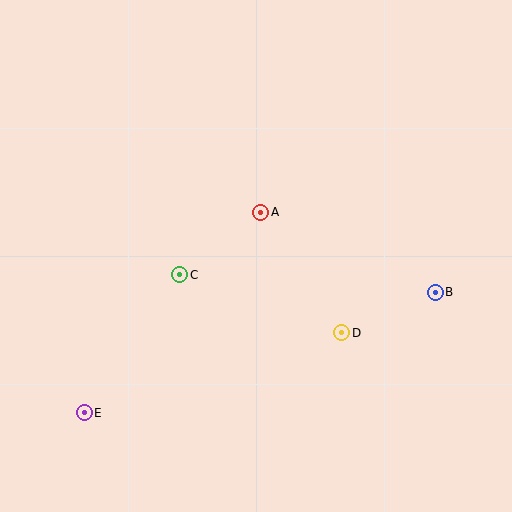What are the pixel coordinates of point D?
Point D is at (342, 333).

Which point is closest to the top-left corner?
Point C is closest to the top-left corner.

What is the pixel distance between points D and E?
The distance between D and E is 270 pixels.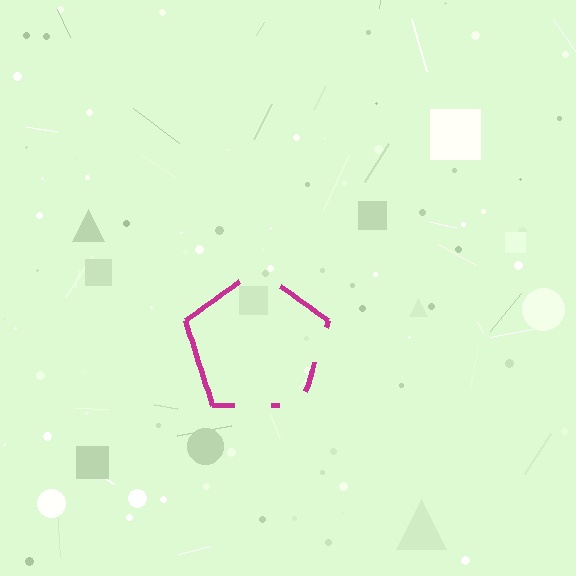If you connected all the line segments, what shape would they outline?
They would outline a pentagon.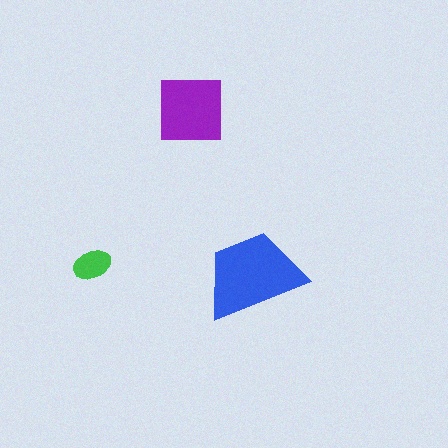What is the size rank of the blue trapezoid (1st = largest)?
1st.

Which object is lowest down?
The blue trapezoid is bottommost.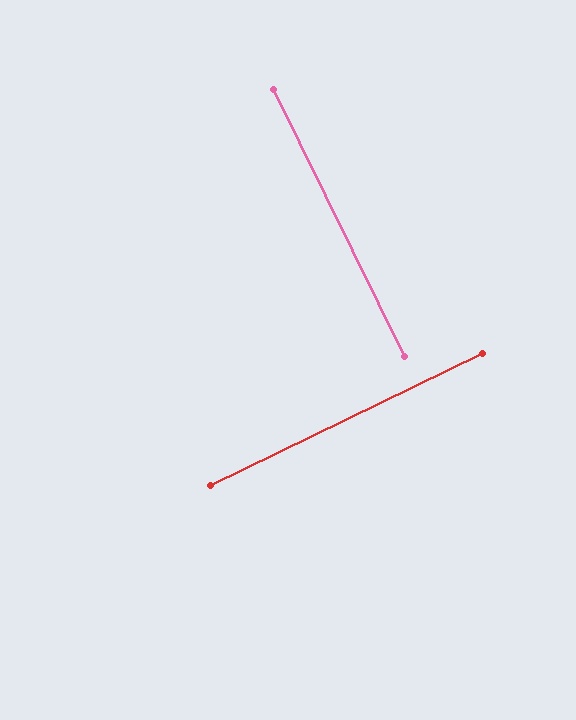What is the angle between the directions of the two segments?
Approximately 90 degrees.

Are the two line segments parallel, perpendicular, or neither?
Perpendicular — they meet at approximately 90°.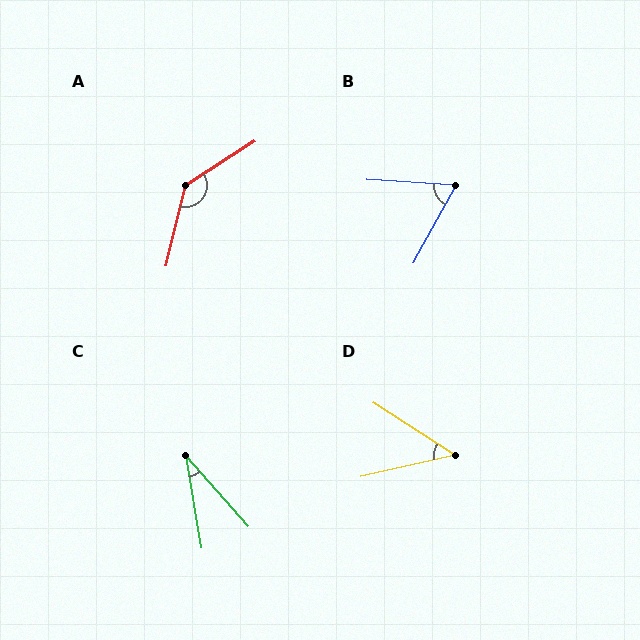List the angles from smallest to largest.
C (32°), D (46°), B (65°), A (136°).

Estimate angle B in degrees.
Approximately 65 degrees.